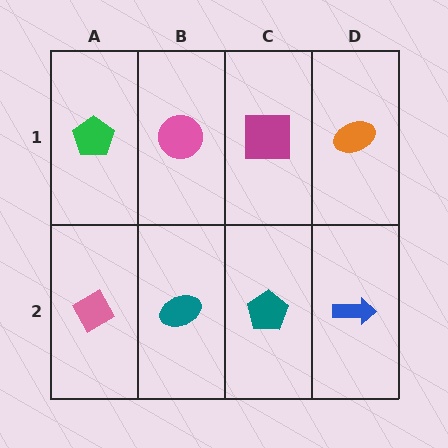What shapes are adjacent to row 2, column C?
A magenta square (row 1, column C), a teal ellipse (row 2, column B), a blue arrow (row 2, column D).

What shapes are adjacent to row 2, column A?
A green pentagon (row 1, column A), a teal ellipse (row 2, column B).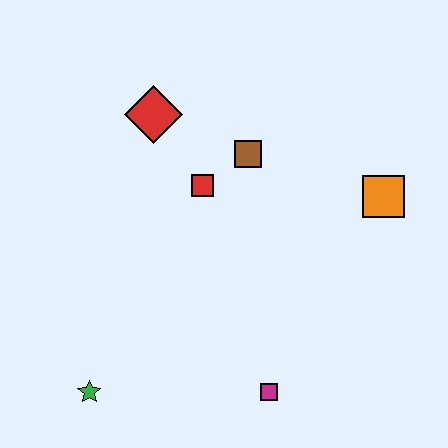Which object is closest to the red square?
The brown square is closest to the red square.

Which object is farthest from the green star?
The orange square is farthest from the green star.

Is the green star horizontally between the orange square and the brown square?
No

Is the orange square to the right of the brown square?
Yes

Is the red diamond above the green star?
Yes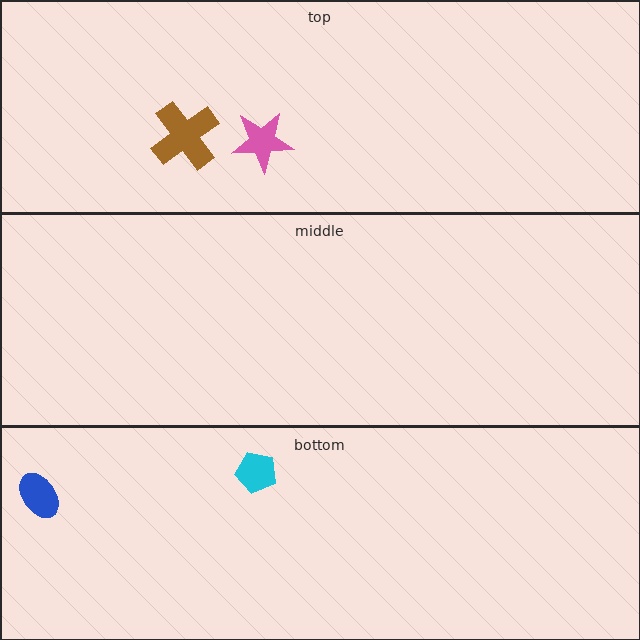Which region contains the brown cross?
The top region.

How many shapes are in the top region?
2.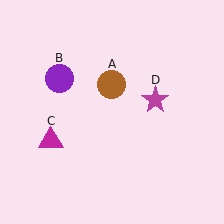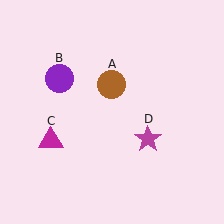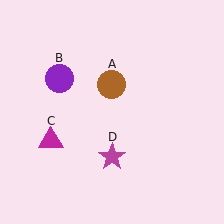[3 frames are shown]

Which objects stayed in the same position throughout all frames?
Brown circle (object A) and purple circle (object B) and magenta triangle (object C) remained stationary.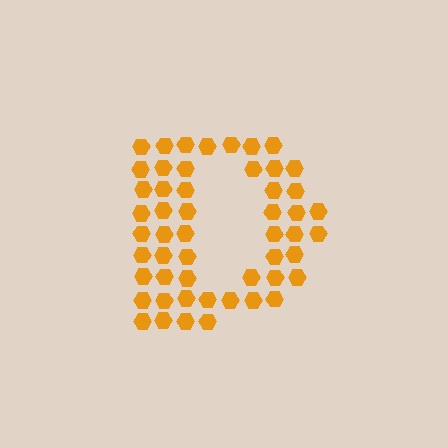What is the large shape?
The large shape is the letter D.